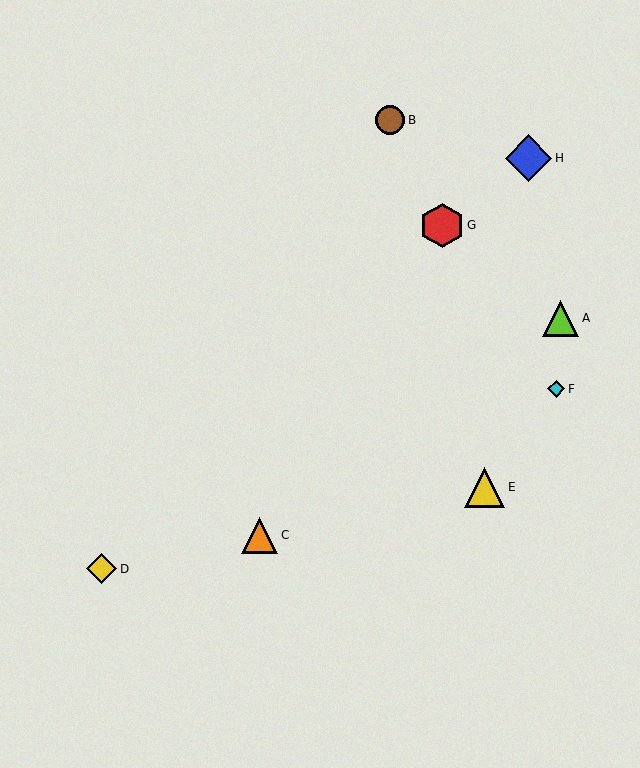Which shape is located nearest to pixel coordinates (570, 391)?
The cyan diamond (labeled F) at (556, 389) is nearest to that location.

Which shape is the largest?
The blue diamond (labeled H) is the largest.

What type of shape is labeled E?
Shape E is a yellow triangle.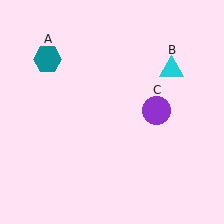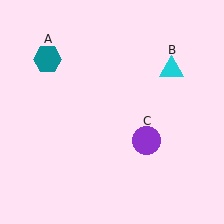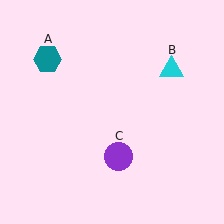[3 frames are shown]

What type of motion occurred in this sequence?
The purple circle (object C) rotated clockwise around the center of the scene.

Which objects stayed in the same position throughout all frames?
Teal hexagon (object A) and cyan triangle (object B) remained stationary.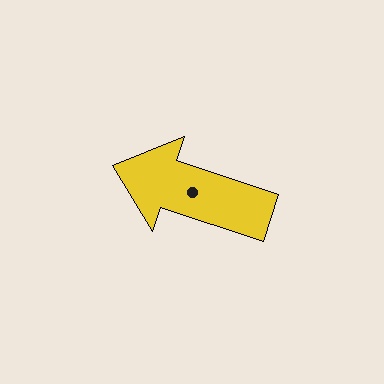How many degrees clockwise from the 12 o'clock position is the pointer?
Approximately 288 degrees.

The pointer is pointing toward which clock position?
Roughly 10 o'clock.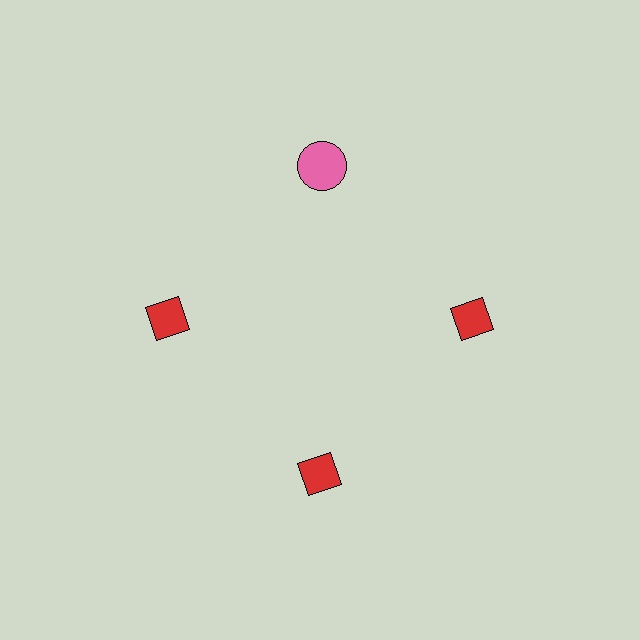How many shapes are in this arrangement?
There are 4 shapes arranged in a ring pattern.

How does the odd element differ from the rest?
It differs in both color (pink instead of red) and shape (circle instead of diamond).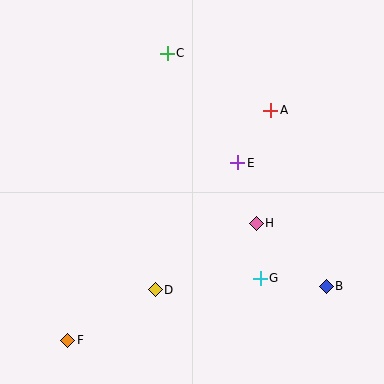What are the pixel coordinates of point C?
Point C is at (167, 53).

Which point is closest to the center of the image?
Point E at (238, 163) is closest to the center.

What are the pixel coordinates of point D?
Point D is at (155, 290).